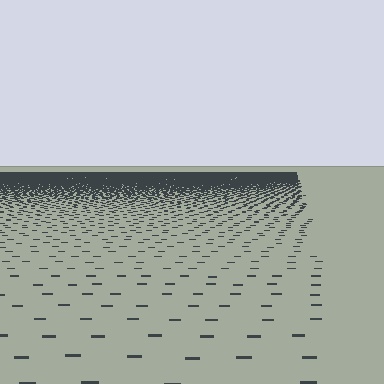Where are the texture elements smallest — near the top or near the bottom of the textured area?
Near the top.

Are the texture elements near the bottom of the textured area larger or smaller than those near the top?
Larger. Near the bottom, elements are closer to the viewer and appear at a bigger on-screen size.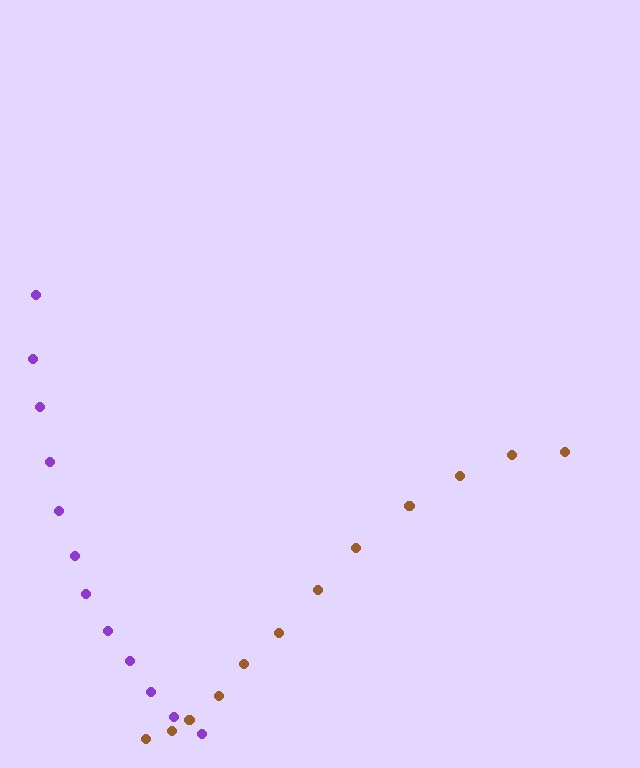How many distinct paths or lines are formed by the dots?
There are 2 distinct paths.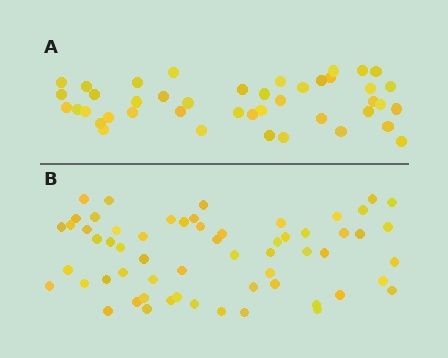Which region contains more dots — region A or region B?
Region B (the bottom region) has more dots.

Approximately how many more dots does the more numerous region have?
Region B has approximately 15 more dots than region A.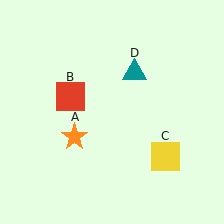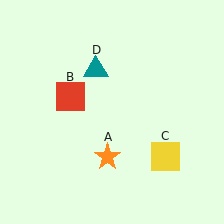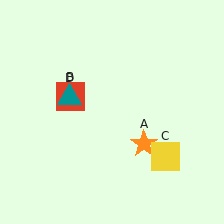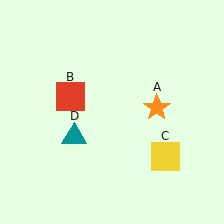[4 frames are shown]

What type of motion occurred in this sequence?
The orange star (object A), teal triangle (object D) rotated counterclockwise around the center of the scene.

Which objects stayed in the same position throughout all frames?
Red square (object B) and yellow square (object C) remained stationary.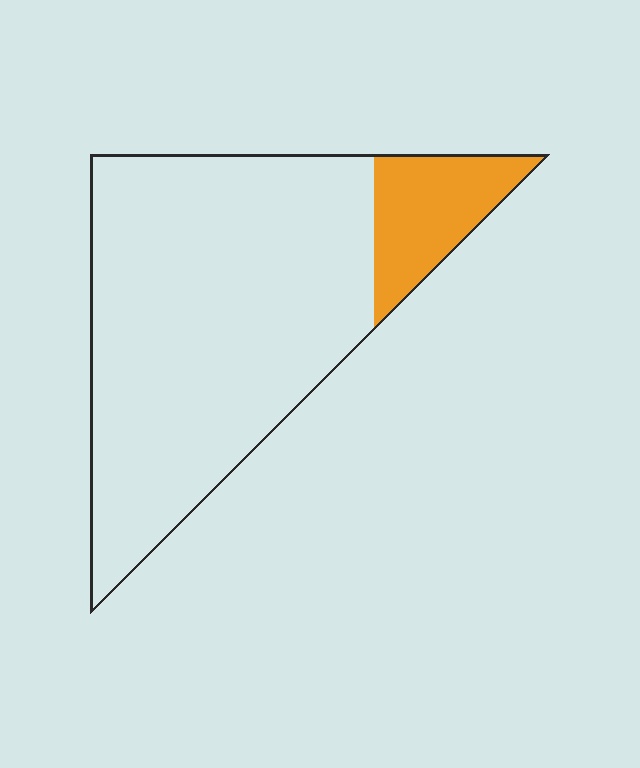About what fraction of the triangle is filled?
About one sixth (1/6).